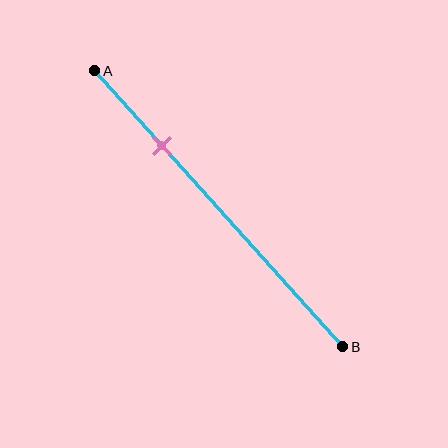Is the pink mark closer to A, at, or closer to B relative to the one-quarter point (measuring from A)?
The pink mark is approximately at the one-quarter point of segment AB.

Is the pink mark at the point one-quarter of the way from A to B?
Yes, the mark is approximately at the one-quarter point.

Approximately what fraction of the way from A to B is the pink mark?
The pink mark is approximately 25% of the way from A to B.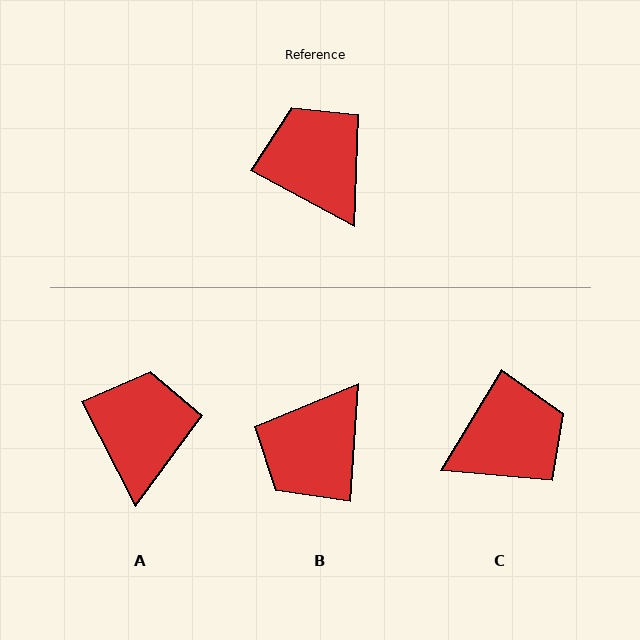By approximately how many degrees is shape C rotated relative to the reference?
Approximately 93 degrees clockwise.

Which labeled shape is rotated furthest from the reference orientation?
B, about 114 degrees away.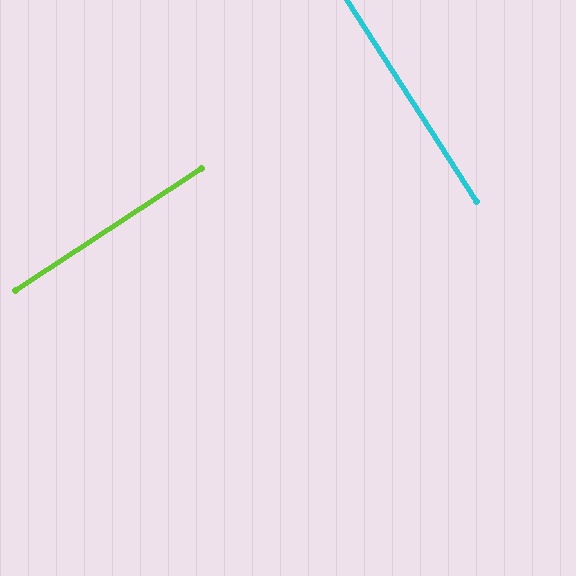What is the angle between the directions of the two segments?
Approximately 89 degrees.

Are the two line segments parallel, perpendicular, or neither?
Perpendicular — they meet at approximately 89°.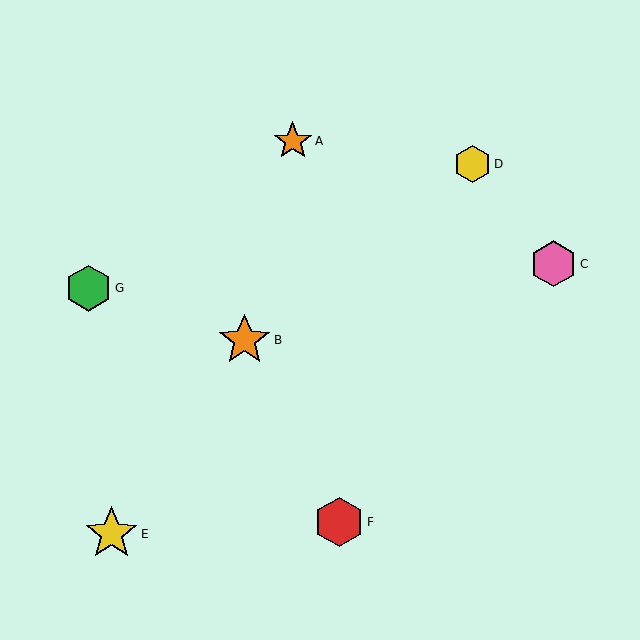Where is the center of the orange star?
The center of the orange star is at (293, 141).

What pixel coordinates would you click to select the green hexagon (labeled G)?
Click at (89, 288) to select the green hexagon G.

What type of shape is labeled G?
Shape G is a green hexagon.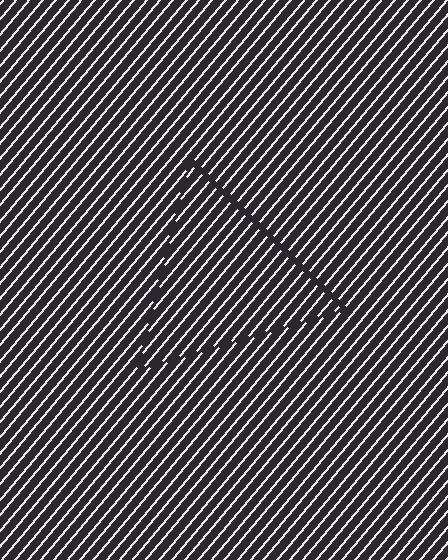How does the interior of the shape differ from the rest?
The interior of the shape contains the same grating, shifted by half a period — the contour is defined by the phase discontinuity where line-ends from the inner and outer gratings abut.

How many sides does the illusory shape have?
3 sides — the line-ends trace a triangle.